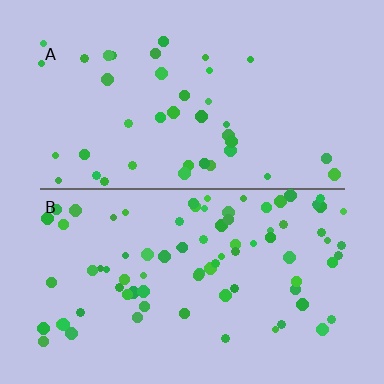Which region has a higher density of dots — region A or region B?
B (the bottom).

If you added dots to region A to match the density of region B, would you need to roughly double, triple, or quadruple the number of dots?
Approximately double.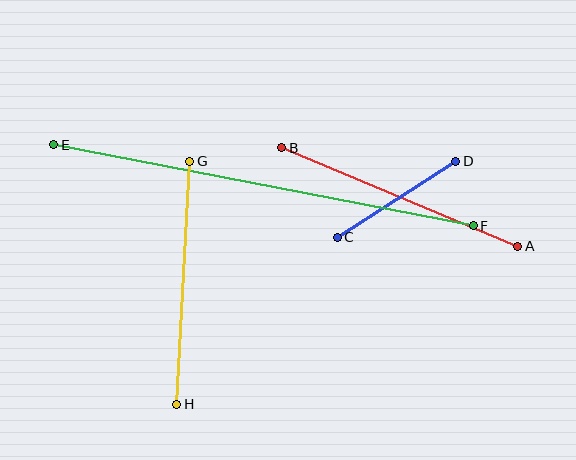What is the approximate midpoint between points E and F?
The midpoint is at approximately (263, 185) pixels.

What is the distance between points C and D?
The distance is approximately 140 pixels.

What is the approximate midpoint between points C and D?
The midpoint is at approximately (396, 199) pixels.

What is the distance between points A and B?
The distance is approximately 256 pixels.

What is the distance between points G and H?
The distance is approximately 244 pixels.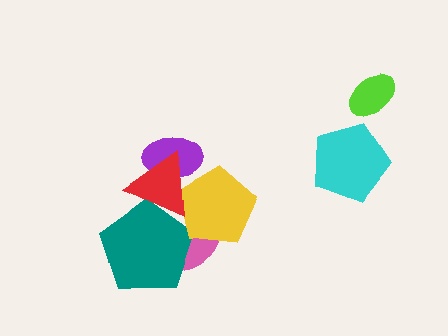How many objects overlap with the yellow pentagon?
3 objects overlap with the yellow pentagon.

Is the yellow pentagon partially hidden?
Yes, it is partially covered by another shape.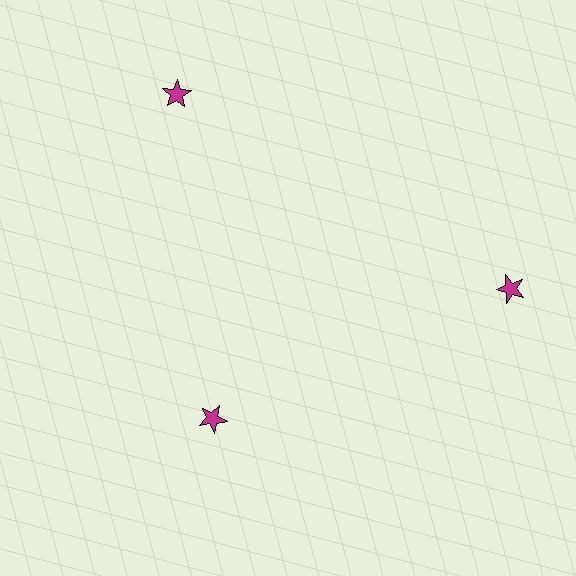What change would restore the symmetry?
The symmetry would be restored by moving it outward, back onto the ring so that all 3 stars sit at equal angles and equal distance from the center.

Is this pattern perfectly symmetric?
No. The 3 magenta stars are arranged in a ring, but one element near the 7 o'clock position is pulled inward toward the center, breaking the 3-fold rotational symmetry.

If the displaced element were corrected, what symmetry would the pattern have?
It would have 3-fold rotational symmetry — the pattern would map onto itself every 120 degrees.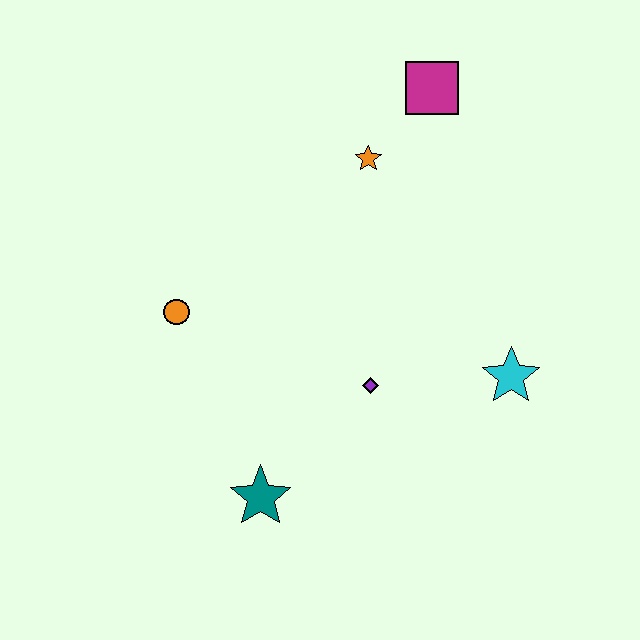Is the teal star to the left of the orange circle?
No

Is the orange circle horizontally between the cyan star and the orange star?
No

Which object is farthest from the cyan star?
The orange circle is farthest from the cyan star.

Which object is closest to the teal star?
The purple diamond is closest to the teal star.